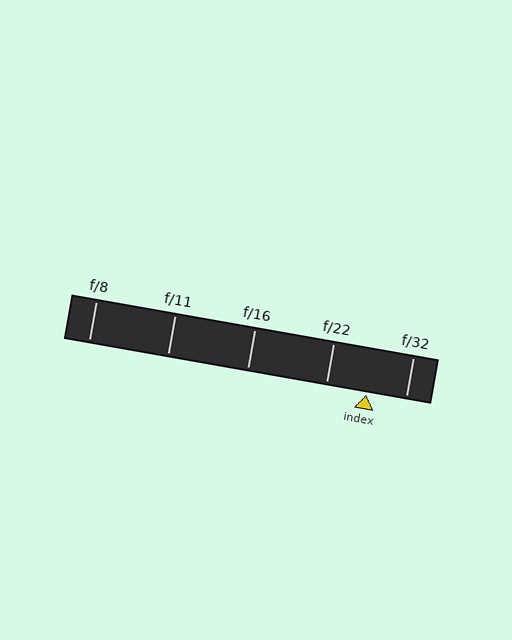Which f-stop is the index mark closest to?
The index mark is closest to f/32.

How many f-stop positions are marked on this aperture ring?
There are 5 f-stop positions marked.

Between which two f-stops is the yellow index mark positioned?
The index mark is between f/22 and f/32.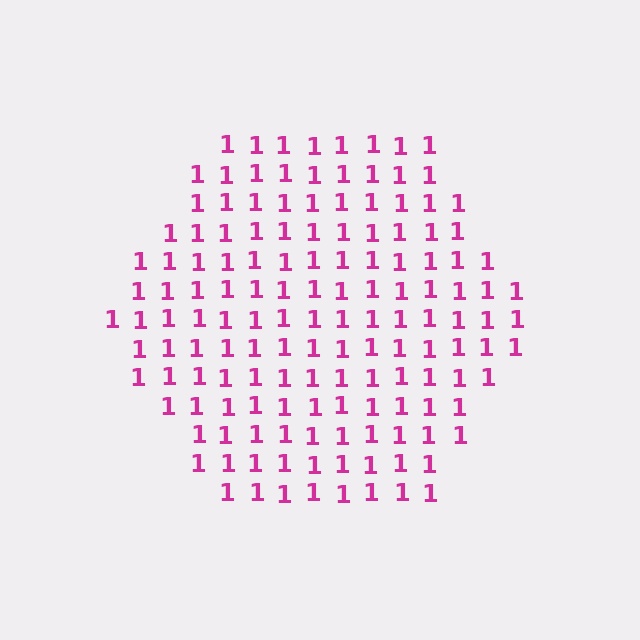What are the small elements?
The small elements are digit 1's.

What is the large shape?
The large shape is a hexagon.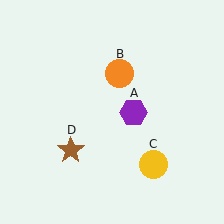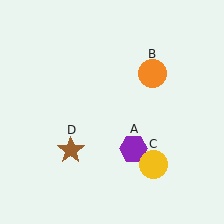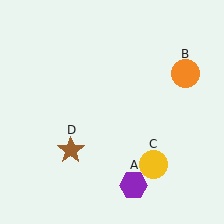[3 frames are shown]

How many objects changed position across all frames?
2 objects changed position: purple hexagon (object A), orange circle (object B).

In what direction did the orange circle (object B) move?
The orange circle (object B) moved right.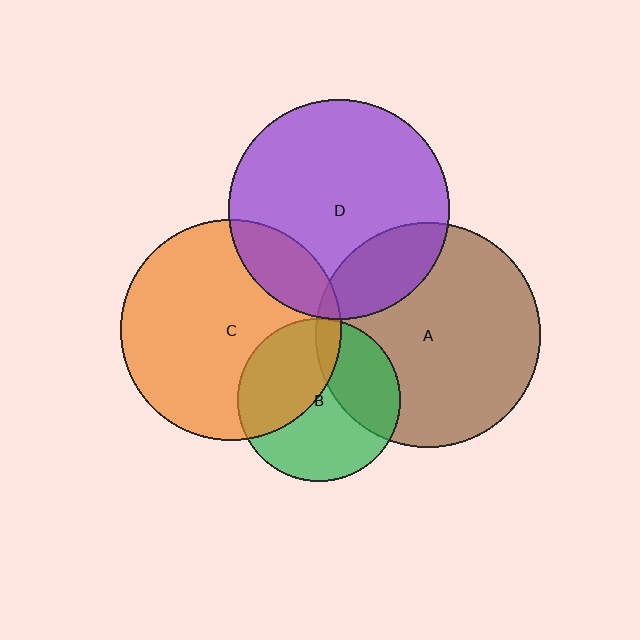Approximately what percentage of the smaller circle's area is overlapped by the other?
Approximately 15%.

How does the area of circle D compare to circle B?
Approximately 1.8 times.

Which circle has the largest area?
Circle A (brown).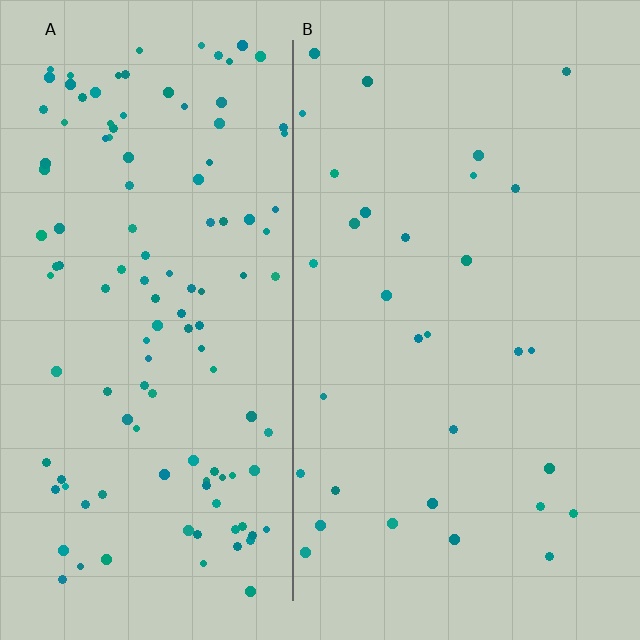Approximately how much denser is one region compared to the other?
Approximately 3.9× — region A over region B.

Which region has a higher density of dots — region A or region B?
A (the left).